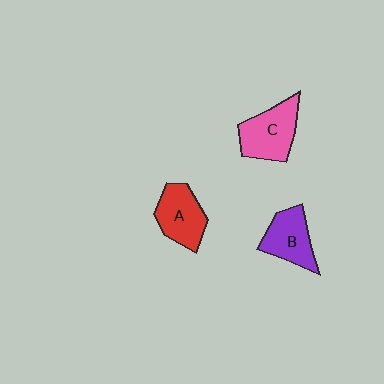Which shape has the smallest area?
Shape B (purple).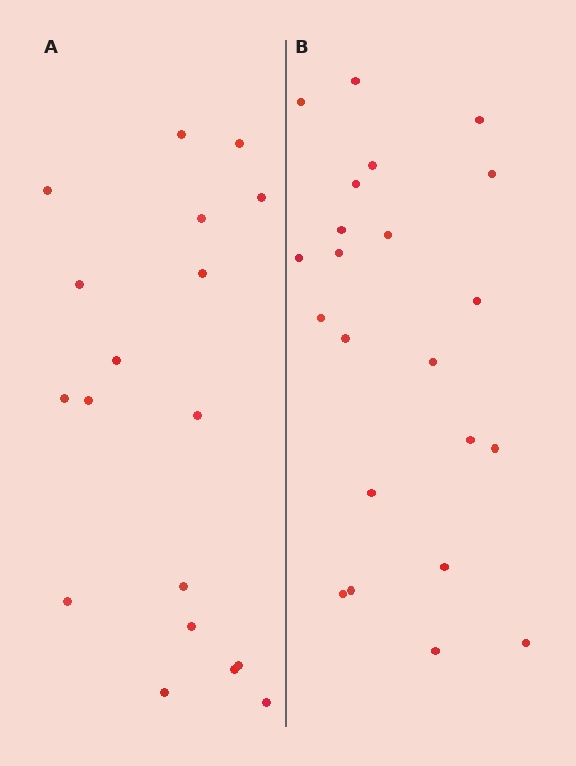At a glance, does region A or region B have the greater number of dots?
Region B (the right region) has more dots.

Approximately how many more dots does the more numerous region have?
Region B has about 4 more dots than region A.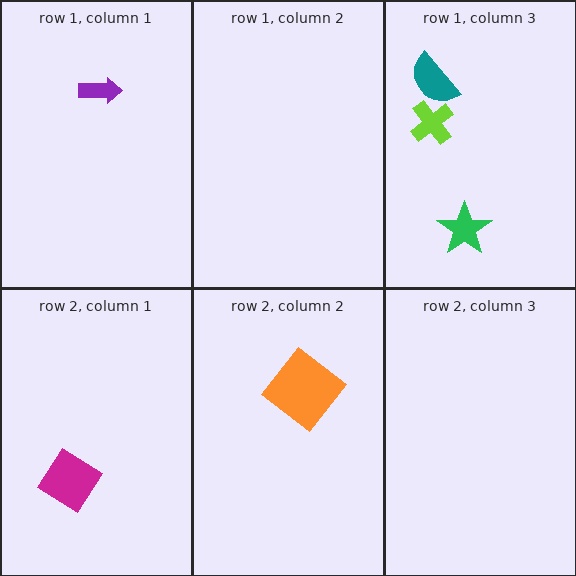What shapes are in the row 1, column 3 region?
The lime cross, the green star, the teal semicircle.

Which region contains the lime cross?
The row 1, column 3 region.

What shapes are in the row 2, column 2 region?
The orange diamond.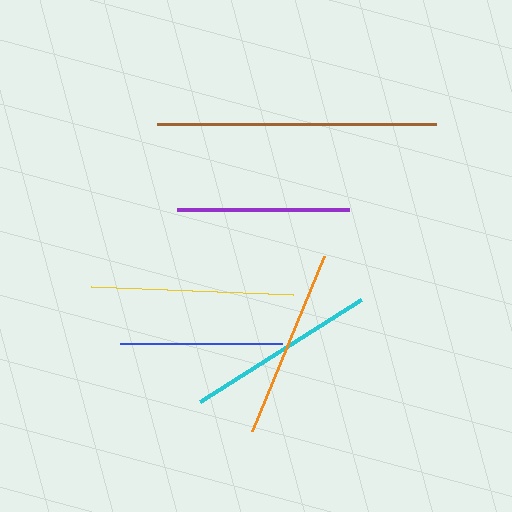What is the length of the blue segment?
The blue segment is approximately 162 pixels long.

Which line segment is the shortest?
The blue line is the shortest at approximately 162 pixels.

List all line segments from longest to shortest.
From longest to shortest: brown, yellow, cyan, orange, purple, blue.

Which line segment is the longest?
The brown line is the longest at approximately 279 pixels.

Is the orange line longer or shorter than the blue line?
The orange line is longer than the blue line.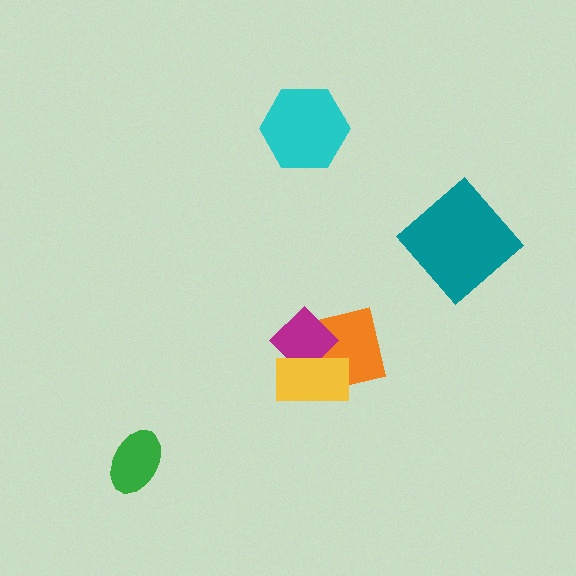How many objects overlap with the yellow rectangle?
2 objects overlap with the yellow rectangle.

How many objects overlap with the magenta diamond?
2 objects overlap with the magenta diamond.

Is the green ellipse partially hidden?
No, no other shape covers it.